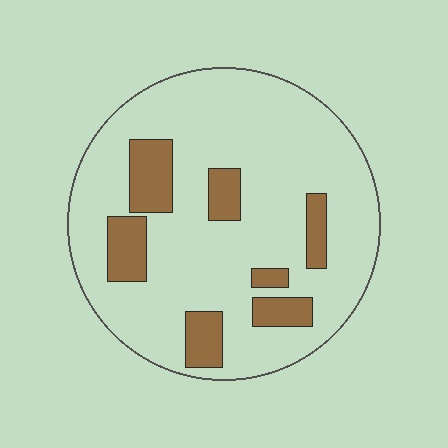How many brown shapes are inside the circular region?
7.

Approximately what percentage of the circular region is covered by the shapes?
Approximately 20%.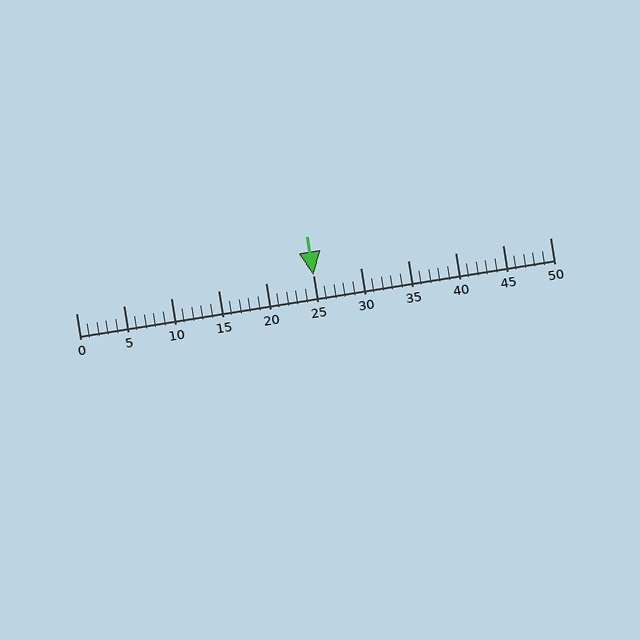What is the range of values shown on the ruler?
The ruler shows values from 0 to 50.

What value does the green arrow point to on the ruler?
The green arrow points to approximately 25.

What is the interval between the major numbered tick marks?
The major tick marks are spaced 5 units apart.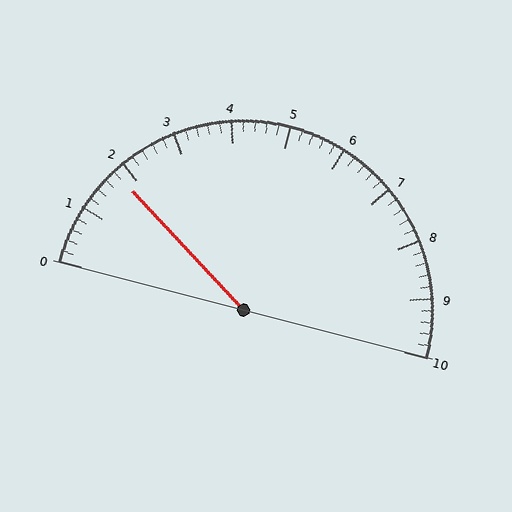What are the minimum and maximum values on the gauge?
The gauge ranges from 0 to 10.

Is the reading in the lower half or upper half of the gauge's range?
The reading is in the lower half of the range (0 to 10).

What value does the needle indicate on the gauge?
The needle indicates approximately 1.8.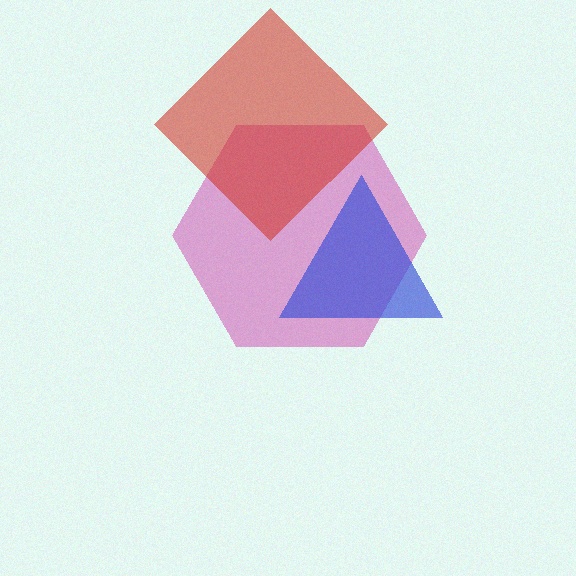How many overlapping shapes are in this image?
There are 3 overlapping shapes in the image.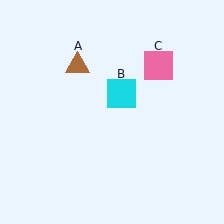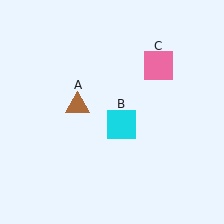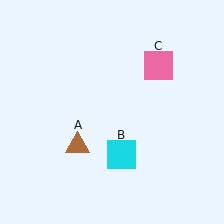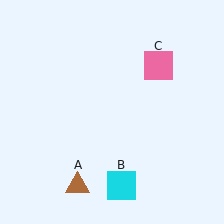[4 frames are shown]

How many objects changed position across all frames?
2 objects changed position: brown triangle (object A), cyan square (object B).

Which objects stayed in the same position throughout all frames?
Pink square (object C) remained stationary.